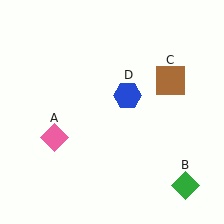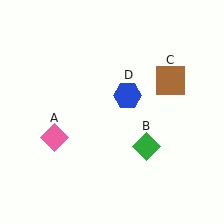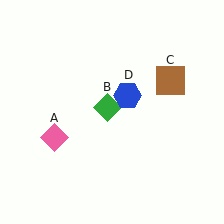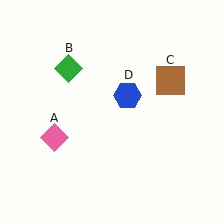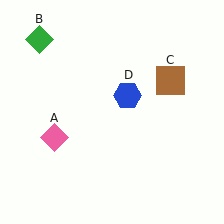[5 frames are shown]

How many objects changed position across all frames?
1 object changed position: green diamond (object B).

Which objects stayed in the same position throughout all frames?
Pink diamond (object A) and brown square (object C) and blue hexagon (object D) remained stationary.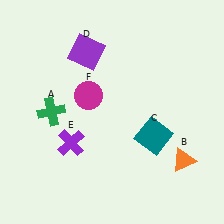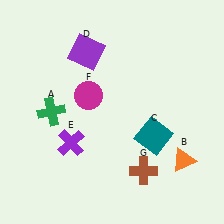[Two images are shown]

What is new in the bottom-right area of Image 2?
A brown cross (G) was added in the bottom-right area of Image 2.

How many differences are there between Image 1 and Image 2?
There is 1 difference between the two images.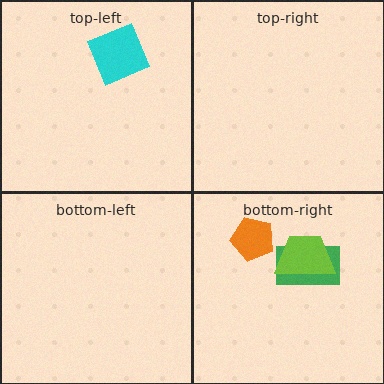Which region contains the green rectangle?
The bottom-right region.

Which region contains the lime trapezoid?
The bottom-right region.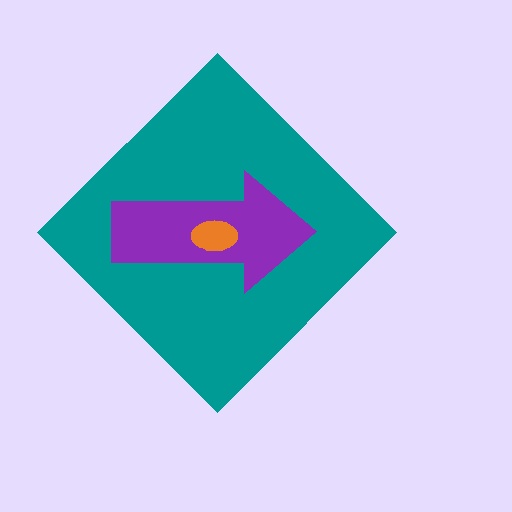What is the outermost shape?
The teal diamond.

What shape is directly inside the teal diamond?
The purple arrow.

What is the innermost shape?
The orange ellipse.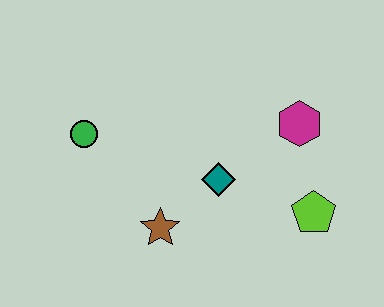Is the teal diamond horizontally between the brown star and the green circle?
No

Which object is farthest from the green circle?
The lime pentagon is farthest from the green circle.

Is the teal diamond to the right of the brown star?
Yes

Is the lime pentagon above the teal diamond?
No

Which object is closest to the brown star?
The teal diamond is closest to the brown star.